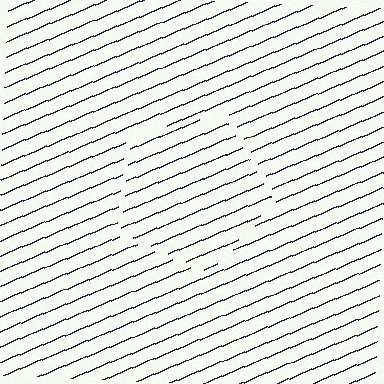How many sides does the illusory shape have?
5 sides — the line-ends trace a pentagon.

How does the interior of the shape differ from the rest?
The interior of the shape contains the same grating, shifted by half a period — the contour is defined by the phase discontinuity where line-ends from the inner and outer gratings abut.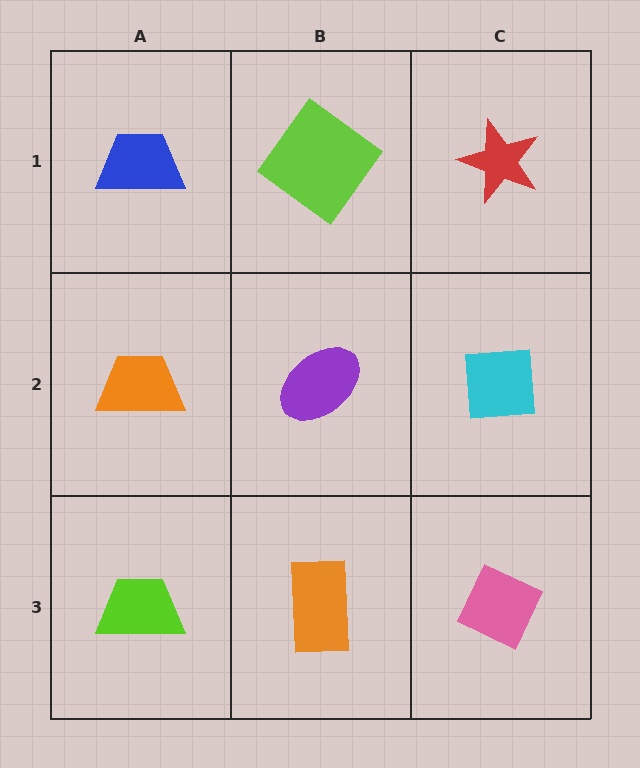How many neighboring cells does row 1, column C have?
2.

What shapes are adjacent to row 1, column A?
An orange trapezoid (row 2, column A), a lime diamond (row 1, column B).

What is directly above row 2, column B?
A lime diamond.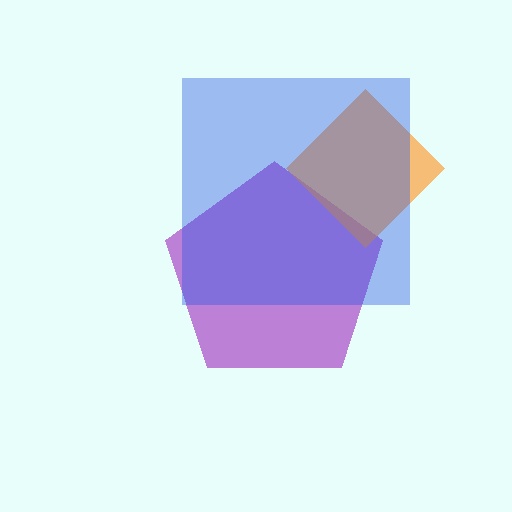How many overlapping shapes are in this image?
There are 3 overlapping shapes in the image.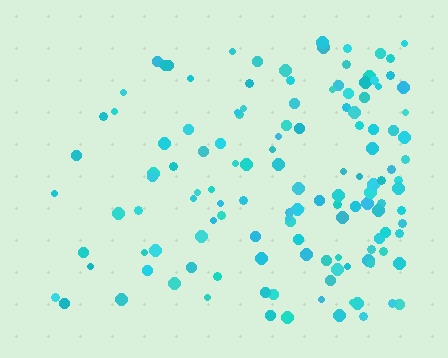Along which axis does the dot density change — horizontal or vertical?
Horizontal.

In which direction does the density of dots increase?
From left to right, with the right side densest.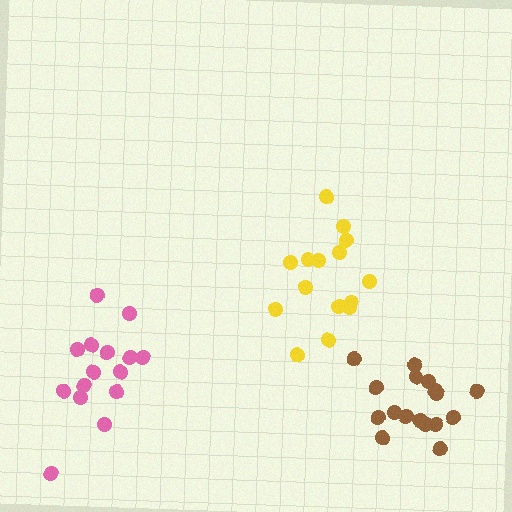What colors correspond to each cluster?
The clusters are colored: pink, brown, yellow.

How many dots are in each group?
Group 1: 15 dots, Group 2: 17 dots, Group 3: 15 dots (47 total).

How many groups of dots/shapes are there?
There are 3 groups.